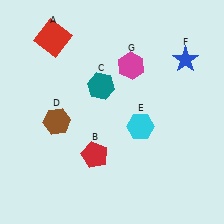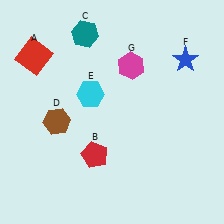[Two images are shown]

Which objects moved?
The objects that moved are: the red square (A), the teal hexagon (C), the cyan hexagon (E).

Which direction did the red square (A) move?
The red square (A) moved left.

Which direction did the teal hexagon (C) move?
The teal hexagon (C) moved up.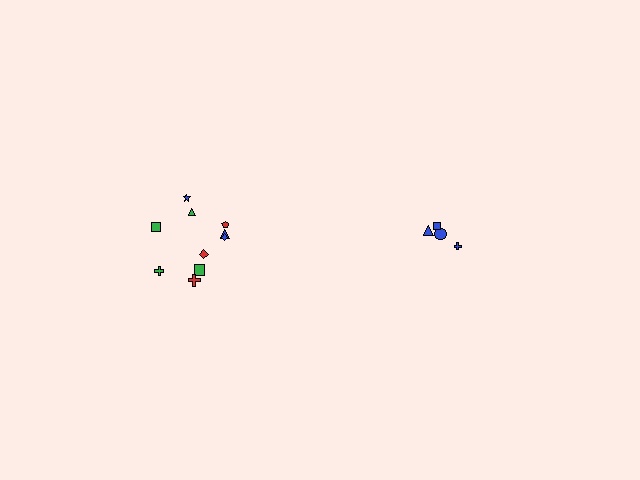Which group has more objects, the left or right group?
The left group.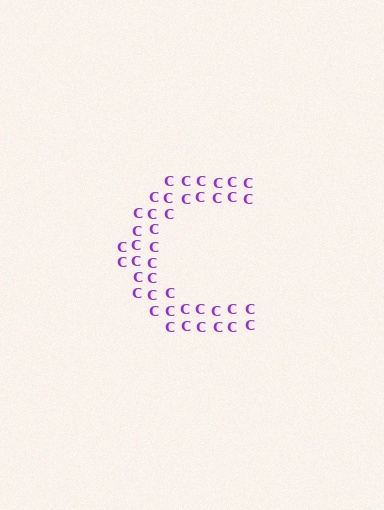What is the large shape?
The large shape is the letter C.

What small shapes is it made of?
It is made of small letter C's.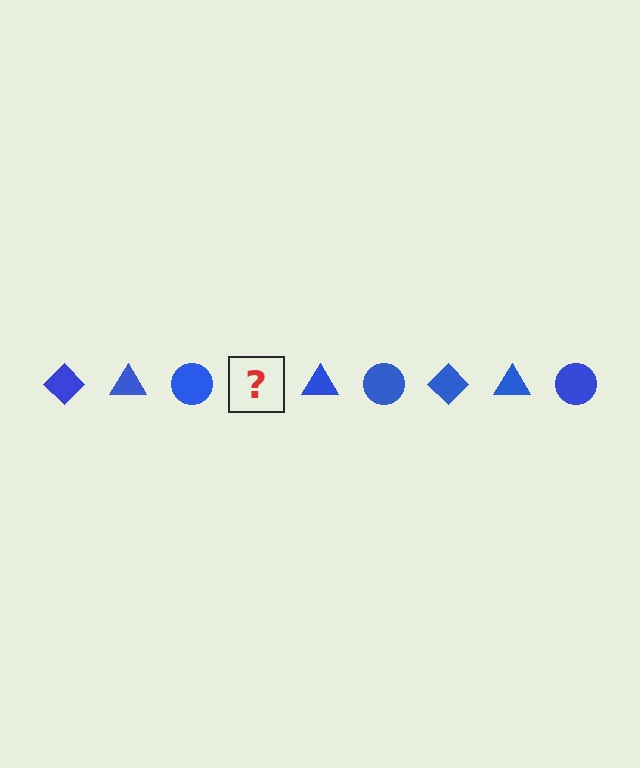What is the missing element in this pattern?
The missing element is a blue diamond.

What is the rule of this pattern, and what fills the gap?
The rule is that the pattern cycles through diamond, triangle, circle shapes in blue. The gap should be filled with a blue diamond.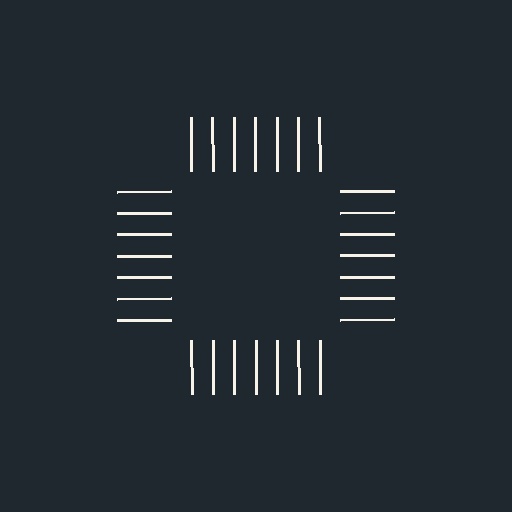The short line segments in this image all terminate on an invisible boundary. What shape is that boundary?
An illusory square — the line segments terminate on its edges but no continuous stroke is drawn.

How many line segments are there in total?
28 — 7 along each of the 4 edges.